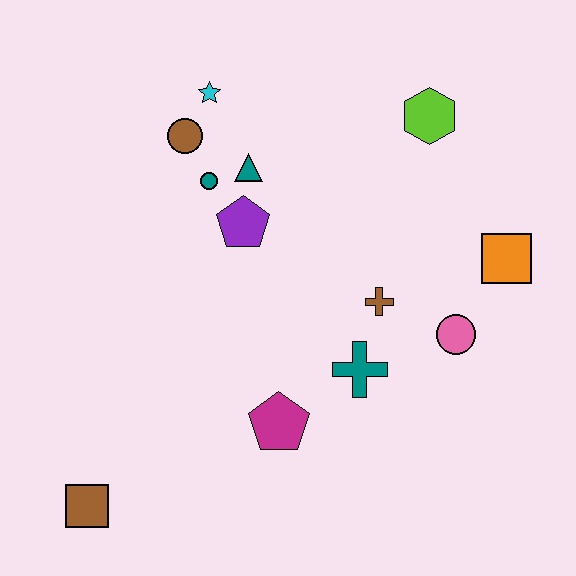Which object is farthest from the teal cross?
The cyan star is farthest from the teal cross.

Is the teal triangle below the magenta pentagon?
No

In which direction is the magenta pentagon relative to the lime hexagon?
The magenta pentagon is below the lime hexagon.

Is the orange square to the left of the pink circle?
No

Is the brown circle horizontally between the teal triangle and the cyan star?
No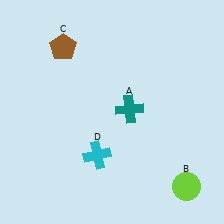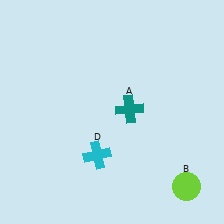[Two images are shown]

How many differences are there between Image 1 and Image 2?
There is 1 difference between the two images.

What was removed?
The brown pentagon (C) was removed in Image 2.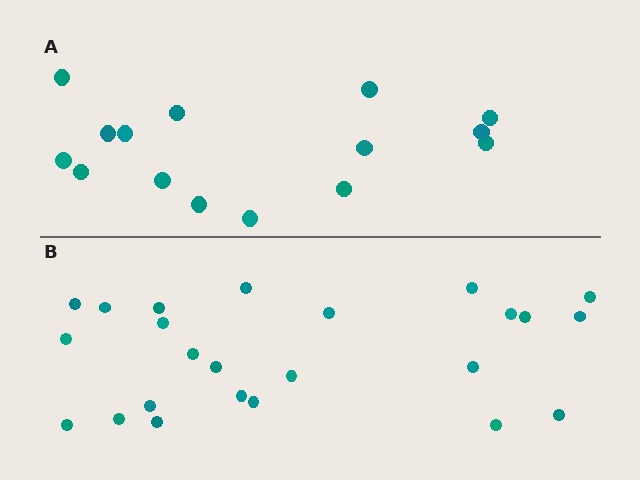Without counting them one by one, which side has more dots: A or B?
Region B (the bottom region) has more dots.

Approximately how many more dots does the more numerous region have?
Region B has roughly 8 or so more dots than region A.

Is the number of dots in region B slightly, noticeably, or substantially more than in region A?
Region B has substantially more. The ratio is roughly 1.6 to 1.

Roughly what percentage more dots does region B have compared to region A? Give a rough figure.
About 60% more.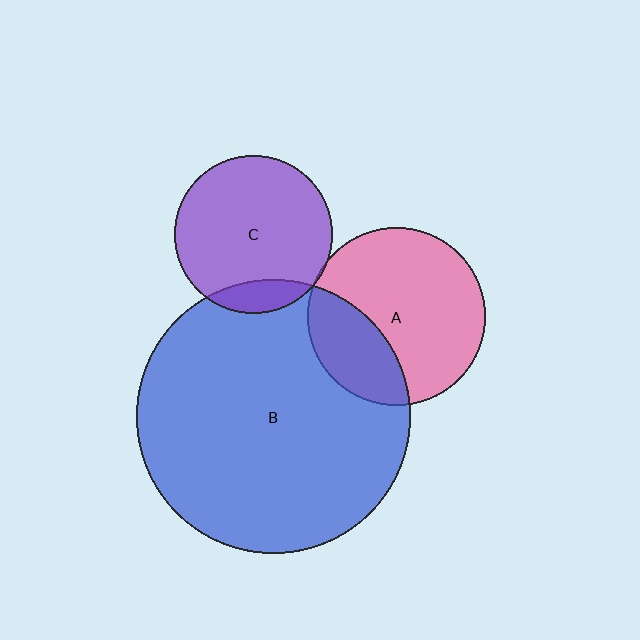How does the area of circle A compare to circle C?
Approximately 1.3 times.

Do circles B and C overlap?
Yes.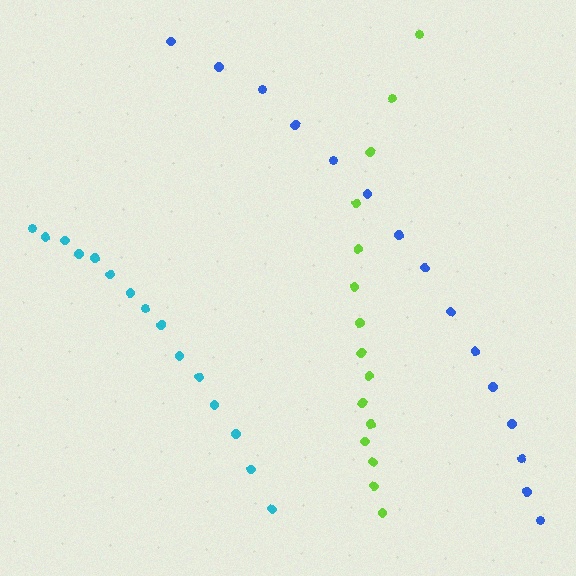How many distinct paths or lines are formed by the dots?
There are 3 distinct paths.